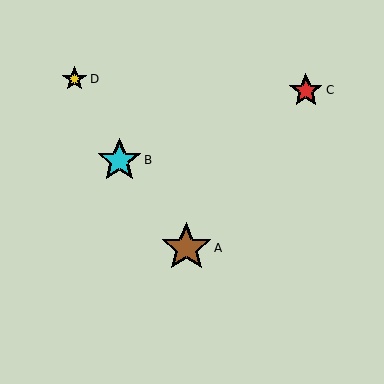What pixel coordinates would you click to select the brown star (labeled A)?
Click at (186, 248) to select the brown star A.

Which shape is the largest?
The brown star (labeled A) is the largest.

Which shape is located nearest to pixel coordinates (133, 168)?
The cyan star (labeled B) at (119, 160) is nearest to that location.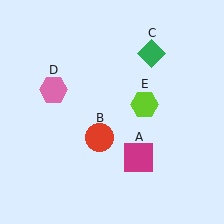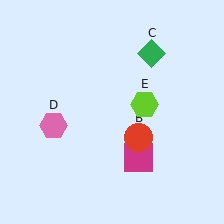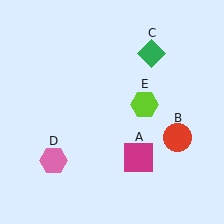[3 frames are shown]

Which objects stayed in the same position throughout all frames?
Magenta square (object A) and green diamond (object C) and lime hexagon (object E) remained stationary.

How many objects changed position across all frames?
2 objects changed position: red circle (object B), pink hexagon (object D).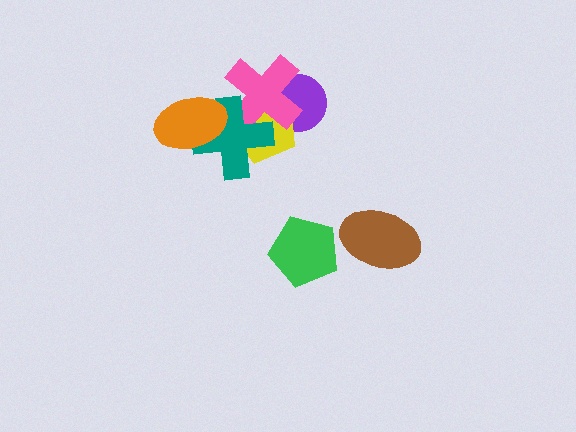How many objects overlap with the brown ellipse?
0 objects overlap with the brown ellipse.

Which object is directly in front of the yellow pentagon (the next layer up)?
The pink cross is directly in front of the yellow pentagon.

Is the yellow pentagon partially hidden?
Yes, it is partially covered by another shape.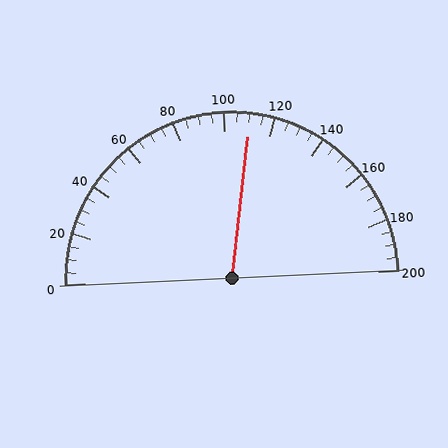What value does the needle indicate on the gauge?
The needle indicates approximately 110.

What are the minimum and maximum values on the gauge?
The gauge ranges from 0 to 200.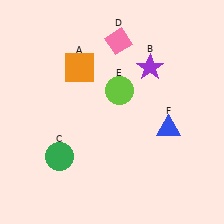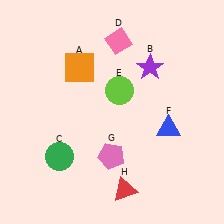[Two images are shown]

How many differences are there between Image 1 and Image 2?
There are 2 differences between the two images.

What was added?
A pink pentagon (G), a red triangle (H) were added in Image 2.